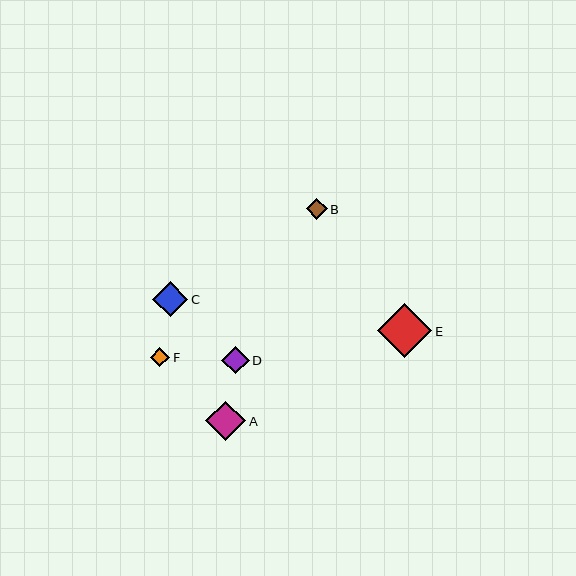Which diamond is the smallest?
Diamond F is the smallest with a size of approximately 20 pixels.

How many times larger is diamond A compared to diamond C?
Diamond A is approximately 1.1 times the size of diamond C.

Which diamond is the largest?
Diamond E is the largest with a size of approximately 54 pixels.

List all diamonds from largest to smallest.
From largest to smallest: E, A, C, D, B, F.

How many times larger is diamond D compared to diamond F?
Diamond D is approximately 1.4 times the size of diamond F.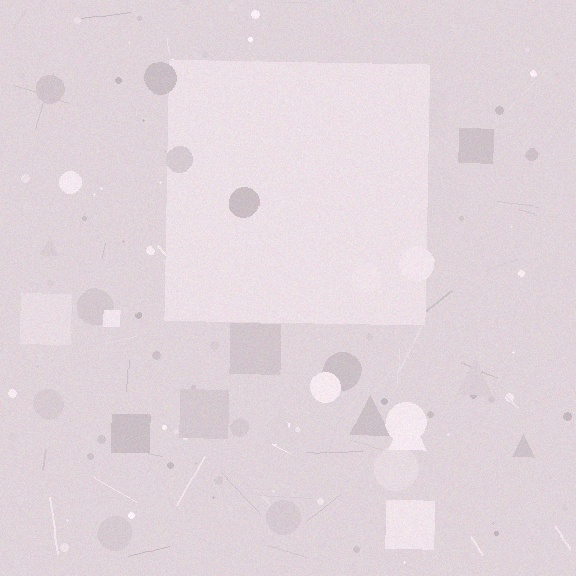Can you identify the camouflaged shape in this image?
The camouflaged shape is a square.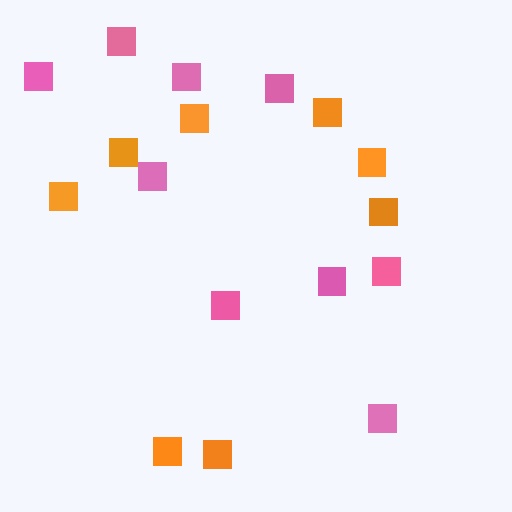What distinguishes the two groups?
There are 2 groups: one group of pink squares (9) and one group of orange squares (8).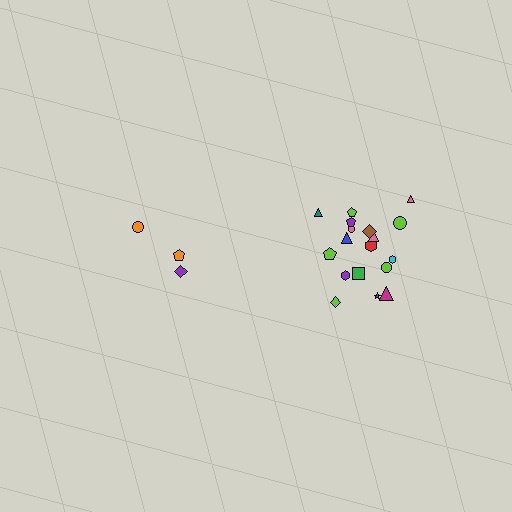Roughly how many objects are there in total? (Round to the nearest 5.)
Roughly 20 objects in total.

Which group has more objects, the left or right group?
The right group.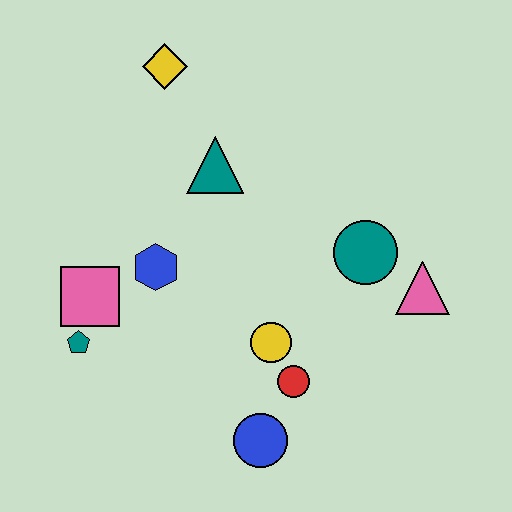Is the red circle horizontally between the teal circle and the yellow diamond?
Yes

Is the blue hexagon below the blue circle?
No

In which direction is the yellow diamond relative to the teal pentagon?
The yellow diamond is above the teal pentagon.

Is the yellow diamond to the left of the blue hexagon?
No